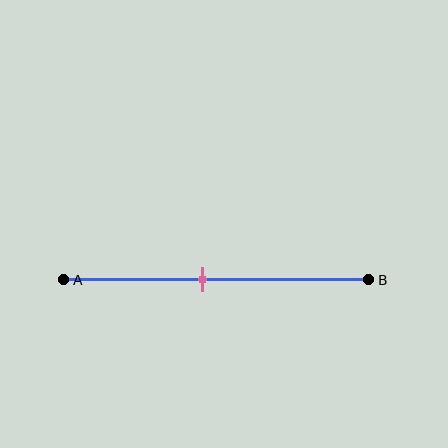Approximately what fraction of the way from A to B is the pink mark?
The pink mark is approximately 45% of the way from A to B.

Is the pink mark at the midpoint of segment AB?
No, the mark is at about 45% from A, not at the 50% midpoint.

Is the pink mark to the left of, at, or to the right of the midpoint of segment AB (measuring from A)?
The pink mark is to the left of the midpoint of segment AB.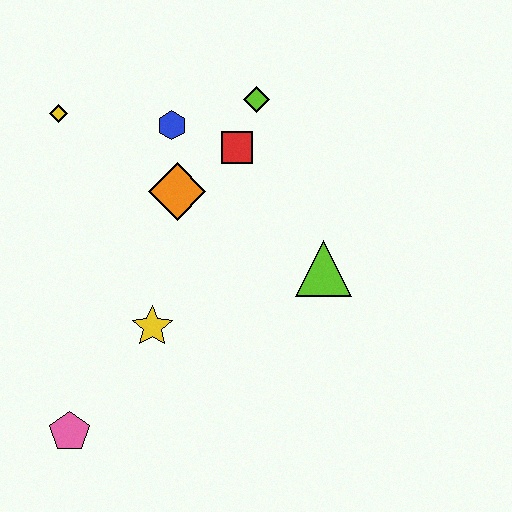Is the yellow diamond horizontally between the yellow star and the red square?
No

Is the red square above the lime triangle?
Yes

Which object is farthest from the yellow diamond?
The pink pentagon is farthest from the yellow diamond.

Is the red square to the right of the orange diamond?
Yes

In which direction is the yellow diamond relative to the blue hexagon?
The yellow diamond is to the left of the blue hexagon.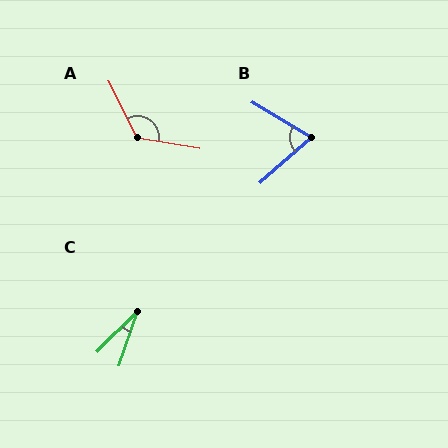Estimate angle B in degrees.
Approximately 72 degrees.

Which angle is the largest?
A, at approximately 127 degrees.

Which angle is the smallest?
C, at approximately 26 degrees.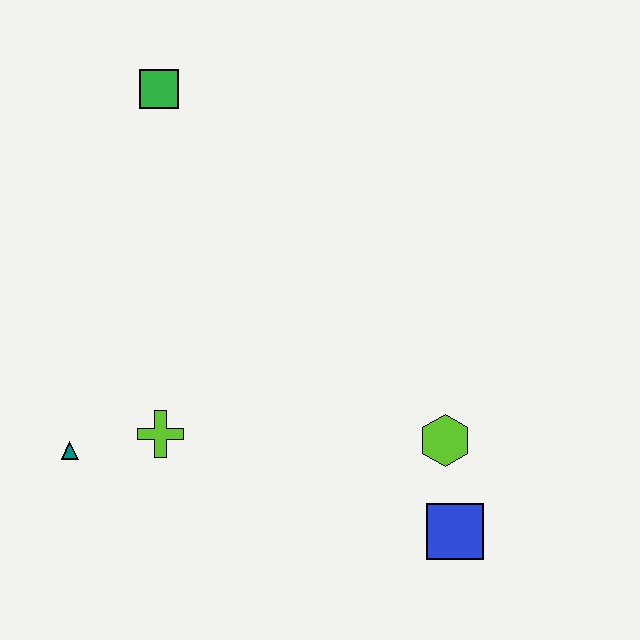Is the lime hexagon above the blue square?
Yes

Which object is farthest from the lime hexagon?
The green square is farthest from the lime hexagon.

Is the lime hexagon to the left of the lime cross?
No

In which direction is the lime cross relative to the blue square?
The lime cross is to the left of the blue square.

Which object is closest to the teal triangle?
The lime cross is closest to the teal triangle.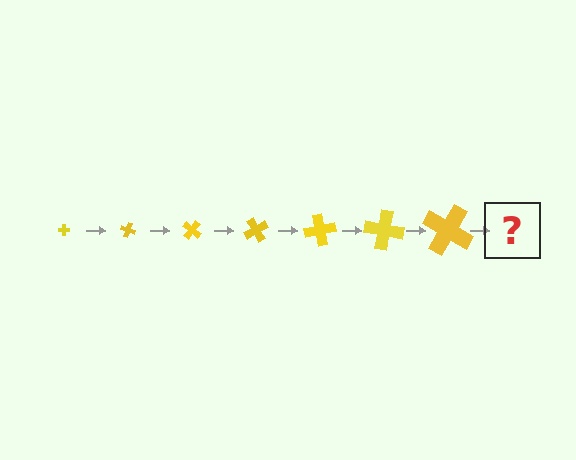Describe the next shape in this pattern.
It should be a cross, larger than the previous one and rotated 140 degrees from the start.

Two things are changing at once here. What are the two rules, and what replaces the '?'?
The two rules are that the cross grows larger each step and it rotates 20 degrees each step. The '?' should be a cross, larger than the previous one and rotated 140 degrees from the start.